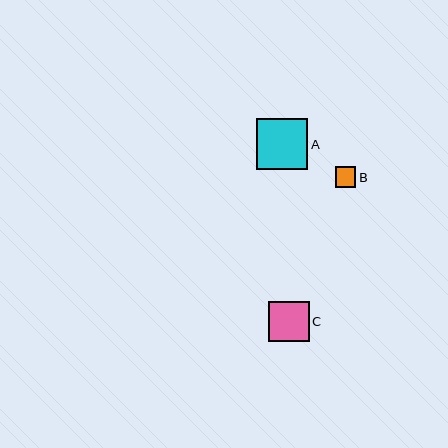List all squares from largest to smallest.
From largest to smallest: A, C, B.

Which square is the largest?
Square A is the largest with a size of approximately 51 pixels.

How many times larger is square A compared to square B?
Square A is approximately 2.5 times the size of square B.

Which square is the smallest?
Square B is the smallest with a size of approximately 21 pixels.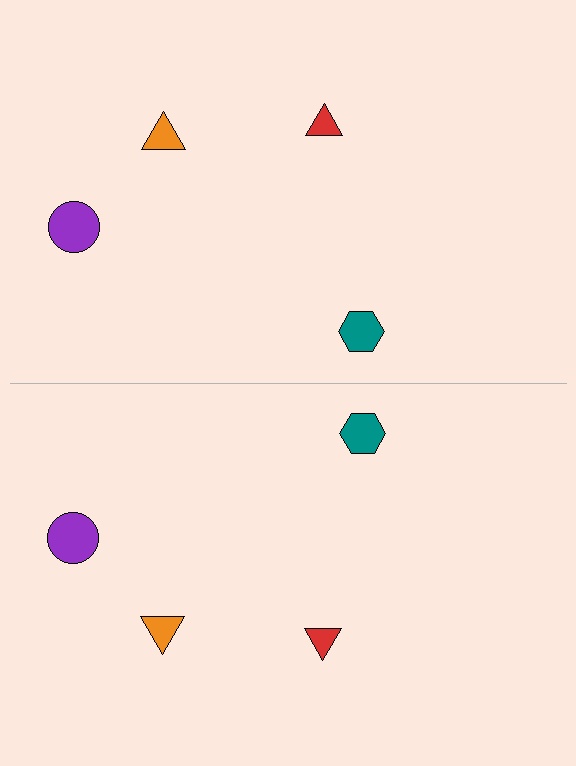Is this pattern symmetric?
Yes, this pattern has bilateral (reflection) symmetry.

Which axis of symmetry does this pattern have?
The pattern has a horizontal axis of symmetry running through the center of the image.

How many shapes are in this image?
There are 8 shapes in this image.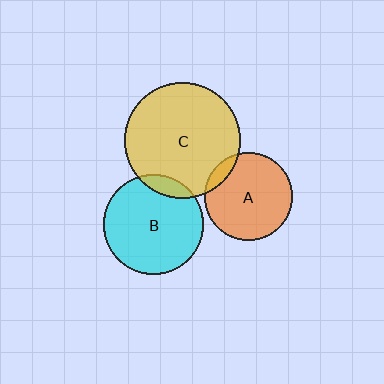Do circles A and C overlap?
Yes.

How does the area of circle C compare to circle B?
Approximately 1.3 times.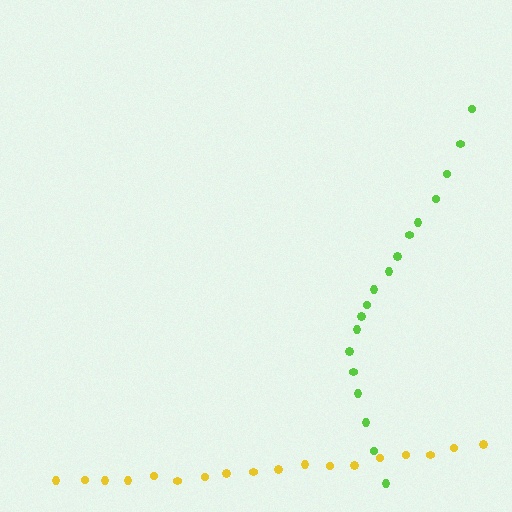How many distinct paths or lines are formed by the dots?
There are 2 distinct paths.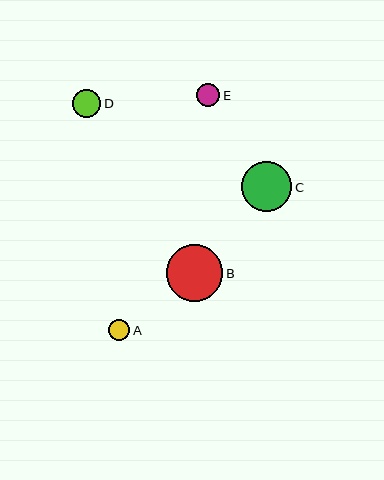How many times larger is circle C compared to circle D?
Circle C is approximately 1.8 times the size of circle D.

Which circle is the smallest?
Circle A is the smallest with a size of approximately 21 pixels.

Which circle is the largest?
Circle B is the largest with a size of approximately 56 pixels.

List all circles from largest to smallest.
From largest to smallest: B, C, D, E, A.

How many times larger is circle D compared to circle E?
Circle D is approximately 1.2 times the size of circle E.